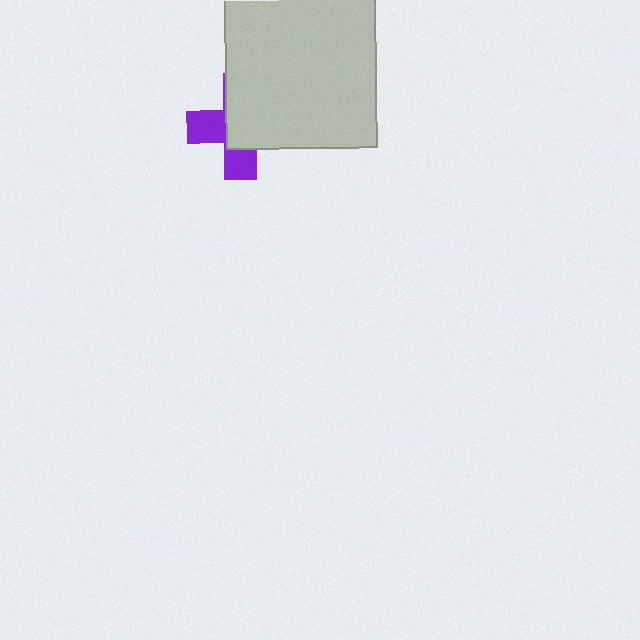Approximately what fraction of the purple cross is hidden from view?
Roughly 61% of the purple cross is hidden behind the light gray rectangle.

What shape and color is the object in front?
The object in front is a light gray rectangle.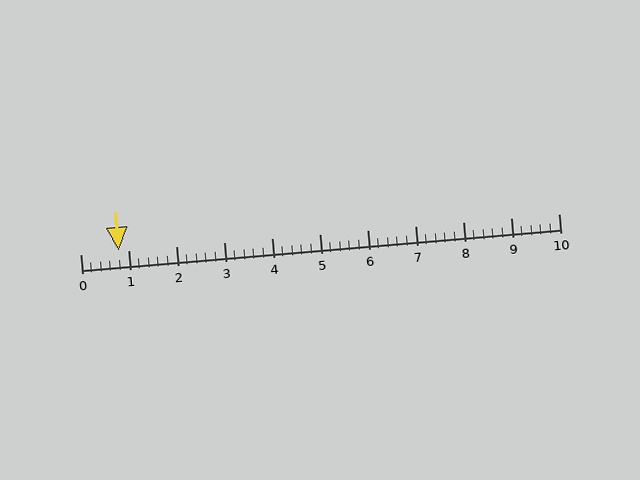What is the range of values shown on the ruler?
The ruler shows values from 0 to 10.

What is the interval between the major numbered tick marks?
The major tick marks are spaced 1 units apart.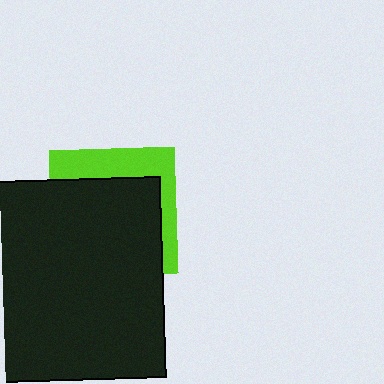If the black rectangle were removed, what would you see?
You would see the complete lime square.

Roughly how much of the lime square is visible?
A small part of it is visible (roughly 32%).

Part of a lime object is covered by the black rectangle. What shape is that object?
It is a square.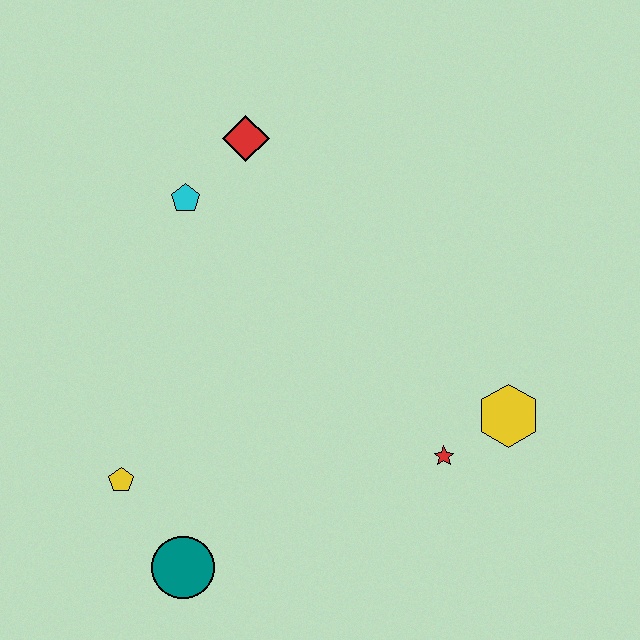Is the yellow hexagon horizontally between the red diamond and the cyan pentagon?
No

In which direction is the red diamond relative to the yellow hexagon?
The red diamond is above the yellow hexagon.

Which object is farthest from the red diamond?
The teal circle is farthest from the red diamond.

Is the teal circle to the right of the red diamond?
No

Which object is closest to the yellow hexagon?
The red star is closest to the yellow hexagon.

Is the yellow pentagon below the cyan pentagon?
Yes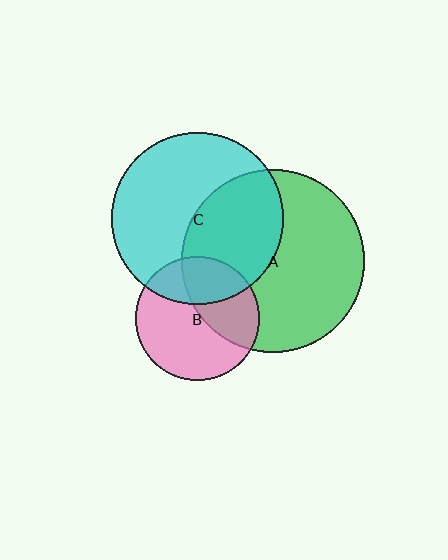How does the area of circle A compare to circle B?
Approximately 2.2 times.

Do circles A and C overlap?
Yes.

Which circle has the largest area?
Circle A (green).